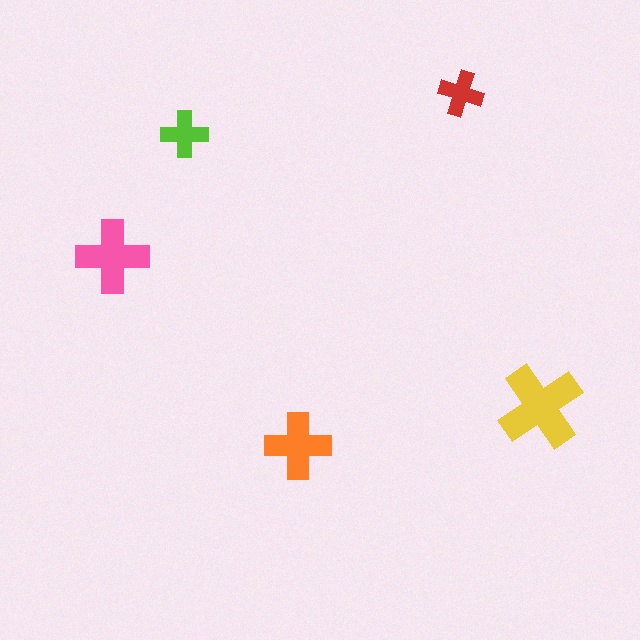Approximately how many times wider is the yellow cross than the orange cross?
About 1.5 times wider.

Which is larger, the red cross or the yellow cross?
The yellow one.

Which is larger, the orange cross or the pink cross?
The pink one.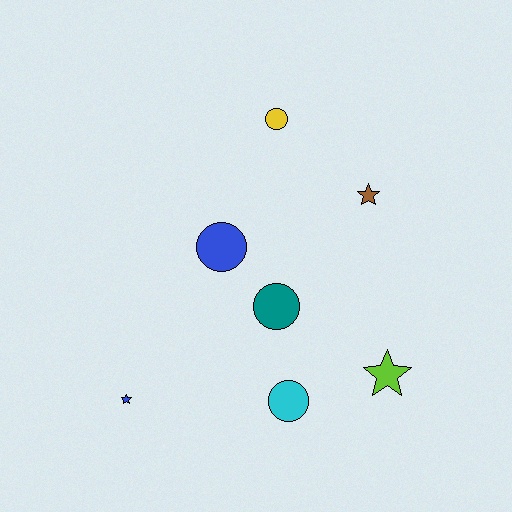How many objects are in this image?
There are 7 objects.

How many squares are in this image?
There are no squares.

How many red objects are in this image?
There are no red objects.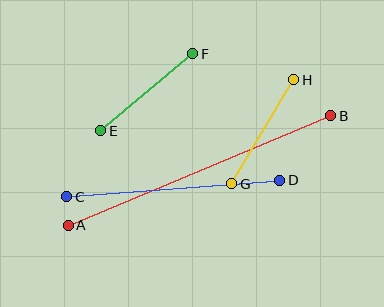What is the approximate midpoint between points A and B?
The midpoint is at approximately (200, 171) pixels.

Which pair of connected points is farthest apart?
Points A and B are farthest apart.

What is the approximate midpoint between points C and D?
The midpoint is at approximately (173, 189) pixels.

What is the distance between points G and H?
The distance is approximately 121 pixels.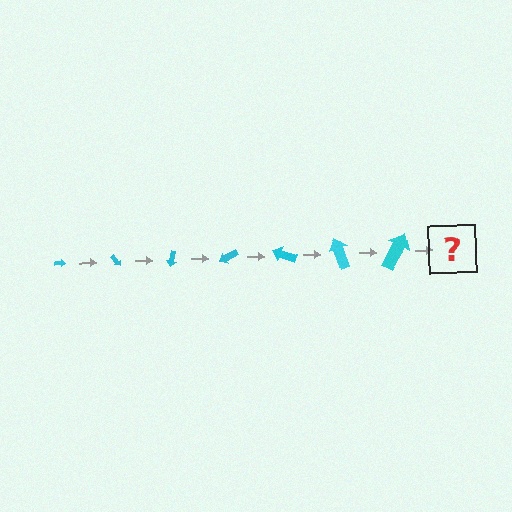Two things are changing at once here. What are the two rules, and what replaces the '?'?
The two rules are that the arrow grows larger each step and it rotates 50 degrees each step. The '?' should be an arrow, larger than the previous one and rotated 350 degrees from the start.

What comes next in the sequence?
The next element should be an arrow, larger than the previous one and rotated 350 degrees from the start.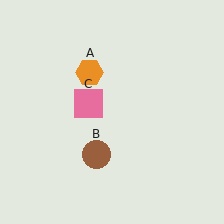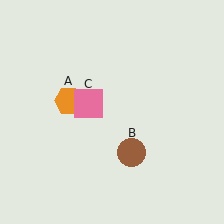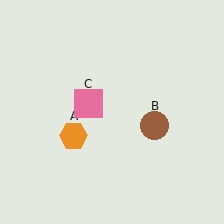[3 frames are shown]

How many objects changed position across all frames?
2 objects changed position: orange hexagon (object A), brown circle (object B).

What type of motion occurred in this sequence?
The orange hexagon (object A), brown circle (object B) rotated counterclockwise around the center of the scene.